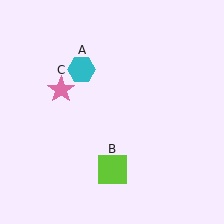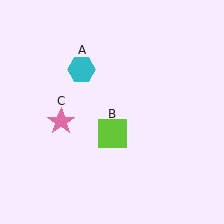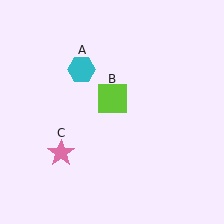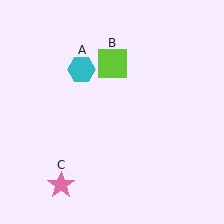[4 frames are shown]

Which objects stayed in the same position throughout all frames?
Cyan hexagon (object A) remained stationary.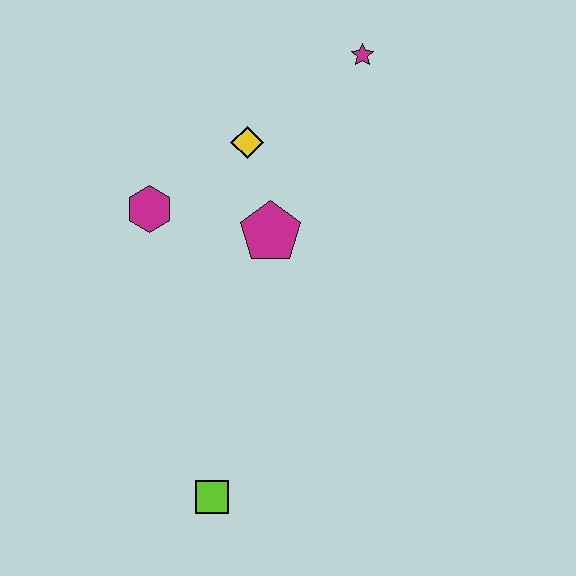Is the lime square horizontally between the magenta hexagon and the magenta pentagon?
Yes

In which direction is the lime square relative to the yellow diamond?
The lime square is below the yellow diamond.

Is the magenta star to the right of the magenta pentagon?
Yes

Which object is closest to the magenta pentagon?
The yellow diamond is closest to the magenta pentagon.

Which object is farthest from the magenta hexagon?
The lime square is farthest from the magenta hexagon.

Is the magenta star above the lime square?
Yes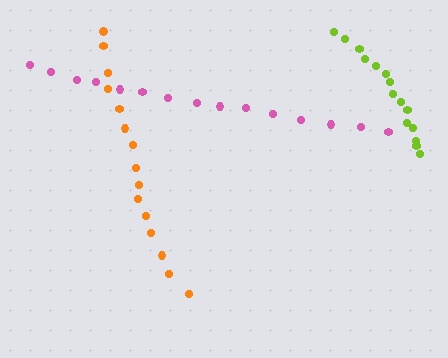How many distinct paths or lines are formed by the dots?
There are 3 distinct paths.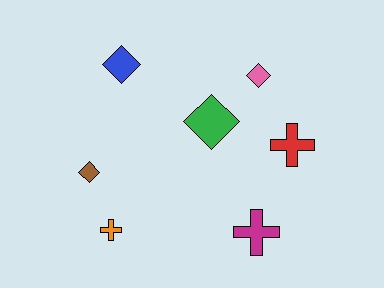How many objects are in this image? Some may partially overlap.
There are 7 objects.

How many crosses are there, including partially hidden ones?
There are 3 crosses.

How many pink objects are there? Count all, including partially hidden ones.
There is 1 pink object.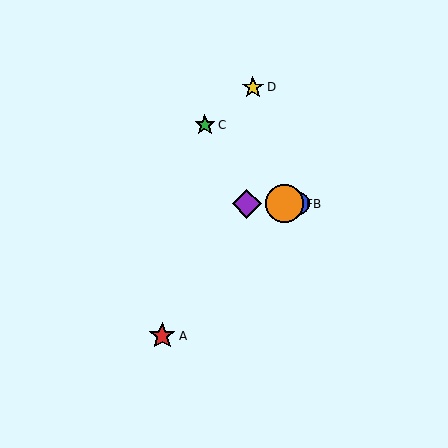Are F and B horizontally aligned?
Yes, both are at y≈204.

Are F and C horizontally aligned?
No, F is at y≈204 and C is at y≈125.